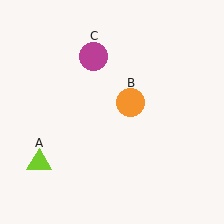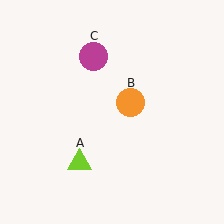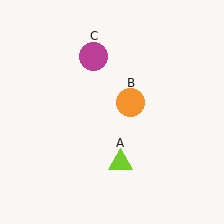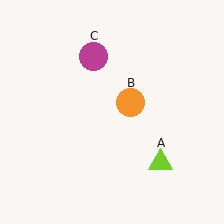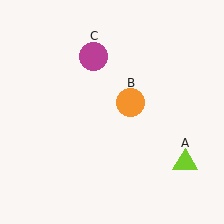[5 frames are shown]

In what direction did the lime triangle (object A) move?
The lime triangle (object A) moved right.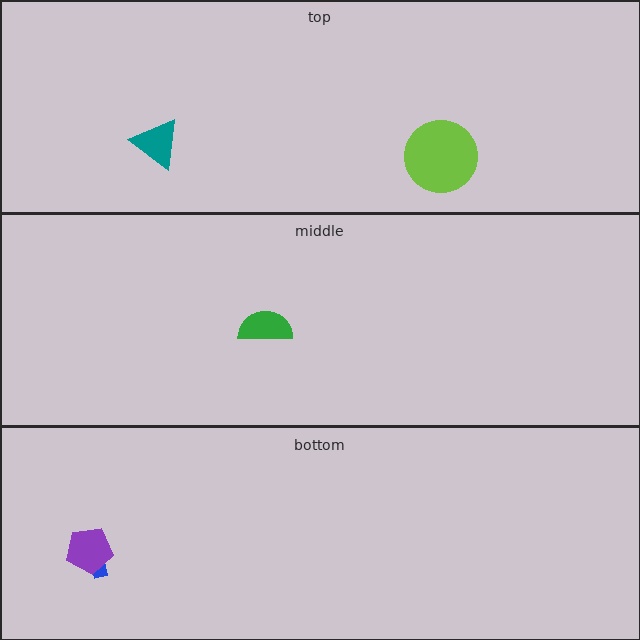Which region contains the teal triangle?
The top region.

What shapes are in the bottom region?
The blue arrow, the purple pentagon.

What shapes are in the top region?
The lime circle, the teal triangle.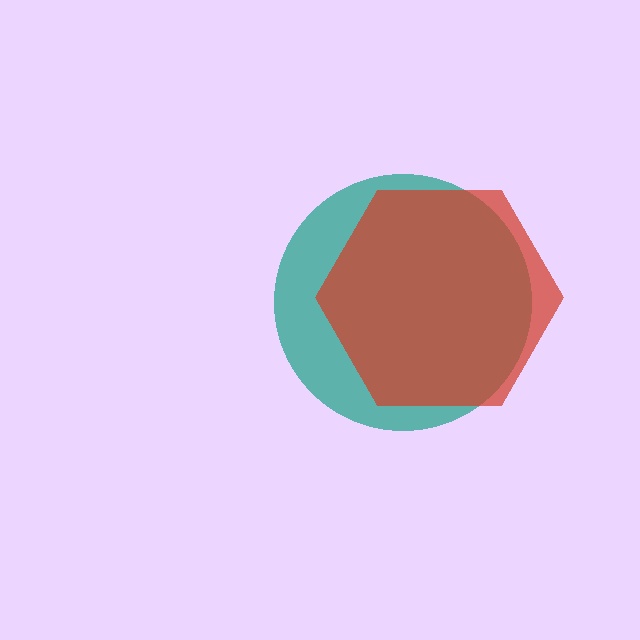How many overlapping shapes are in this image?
There are 2 overlapping shapes in the image.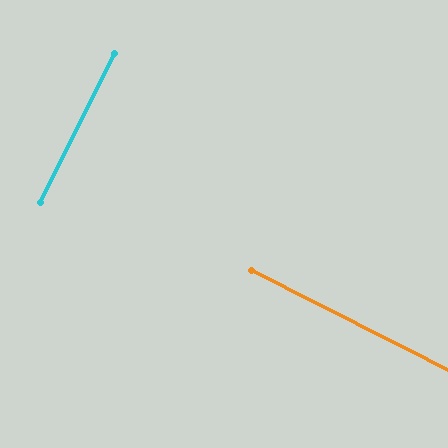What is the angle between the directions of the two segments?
Approximately 90 degrees.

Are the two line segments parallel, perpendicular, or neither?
Perpendicular — they meet at approximately 90°.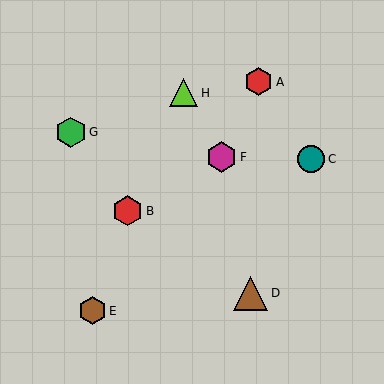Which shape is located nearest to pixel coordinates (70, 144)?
The green hexagon (labeled G) at (71, 132) is nearest to that location.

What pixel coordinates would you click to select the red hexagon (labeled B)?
Click at (128, 211) to select the red hexagon B.